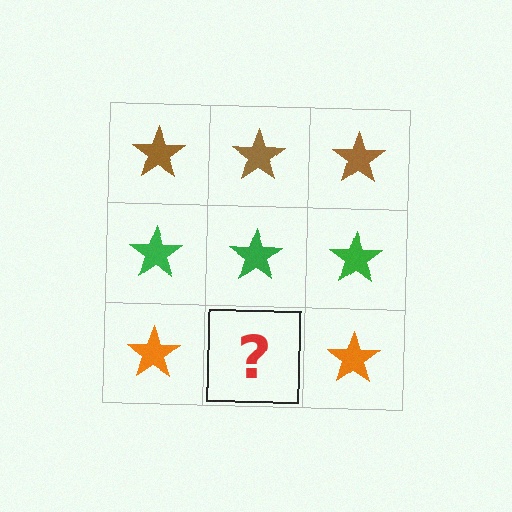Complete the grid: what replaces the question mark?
The question mark should be replaced with an orange star.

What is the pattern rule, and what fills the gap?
The rule is that each row has a consistent color. The gap should be filled with an orange star.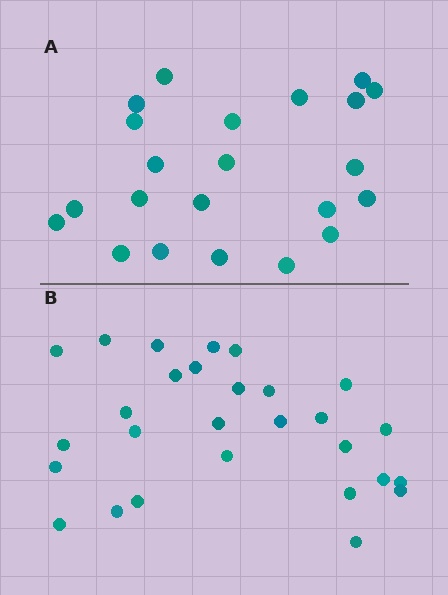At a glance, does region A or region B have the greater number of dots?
Region B (the bottom region) has more dots.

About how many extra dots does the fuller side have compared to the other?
Region B has about 6 more dots than region A.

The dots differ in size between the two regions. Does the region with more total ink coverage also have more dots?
No. Region A has more total ink coverage because its dots are larger, but region B actually contains more individual dots. Total area can be misleading — the number of items is what matters here.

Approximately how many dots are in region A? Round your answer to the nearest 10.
About 20 dots. (The exact count is 22, which rounds to 20.)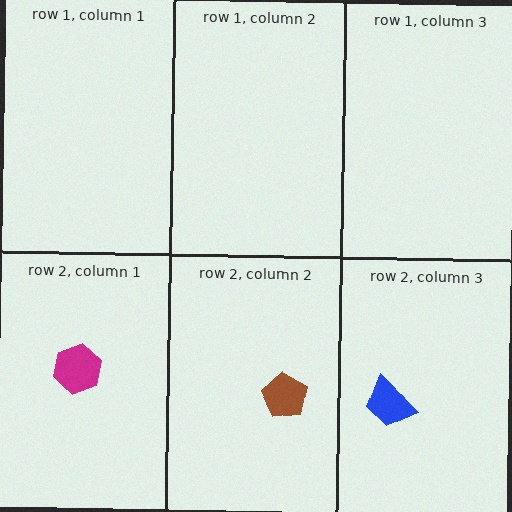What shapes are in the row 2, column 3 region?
The blue trapezoid.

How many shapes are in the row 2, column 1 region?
1.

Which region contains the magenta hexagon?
The row 2, column 1 region.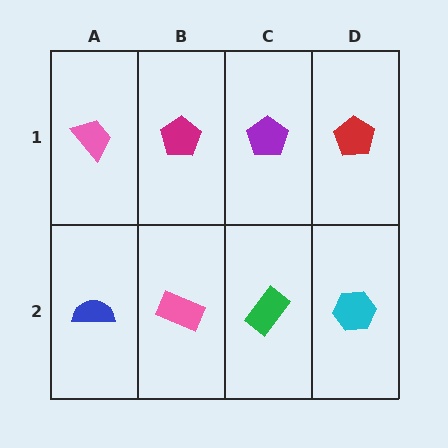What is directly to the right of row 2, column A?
A pink rectangle.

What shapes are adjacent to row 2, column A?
A pink trapezoid (row 1, column A), a pink rectangle (row 2, column B).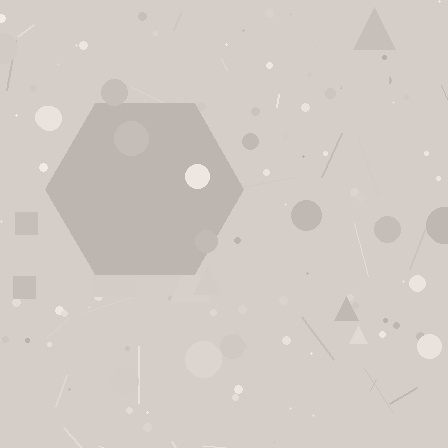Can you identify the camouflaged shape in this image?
The camouflaged shape is a hexagon.